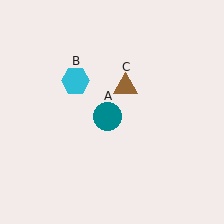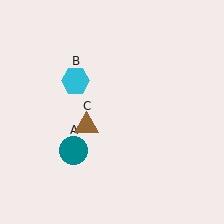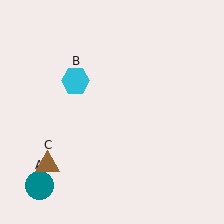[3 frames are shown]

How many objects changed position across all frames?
2 objects changed position: teal circle (object A), brown triangle (object C).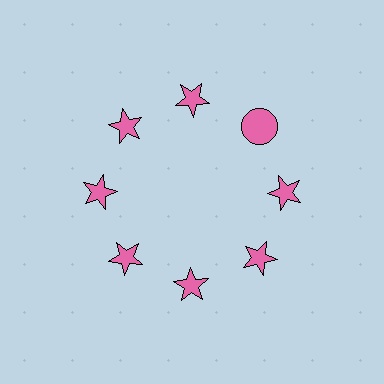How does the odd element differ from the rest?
It has a different shape: circle instead of star.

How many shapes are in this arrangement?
There are 8 shapes arranged in a ring pattern.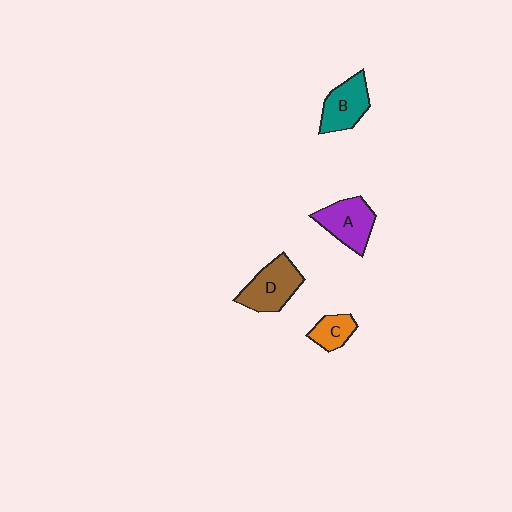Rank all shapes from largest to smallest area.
From largest to smallest: D (brown), A (purple), B (teal), C (orange).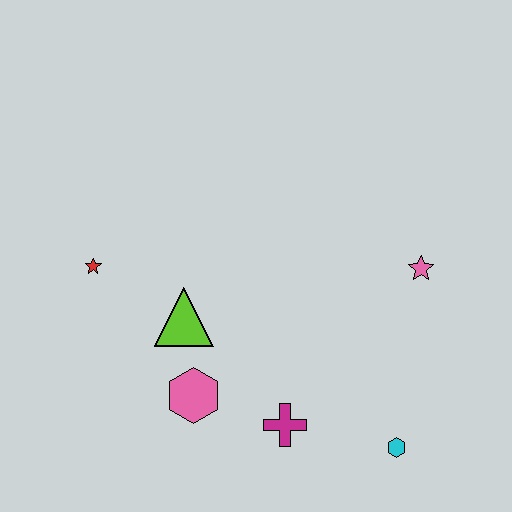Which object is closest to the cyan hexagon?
The magenta cross is closest to the cyan hexagon.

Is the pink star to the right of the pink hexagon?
Yes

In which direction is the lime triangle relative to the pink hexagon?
The lime triangle is above the pink hexagon.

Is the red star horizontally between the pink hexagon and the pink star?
No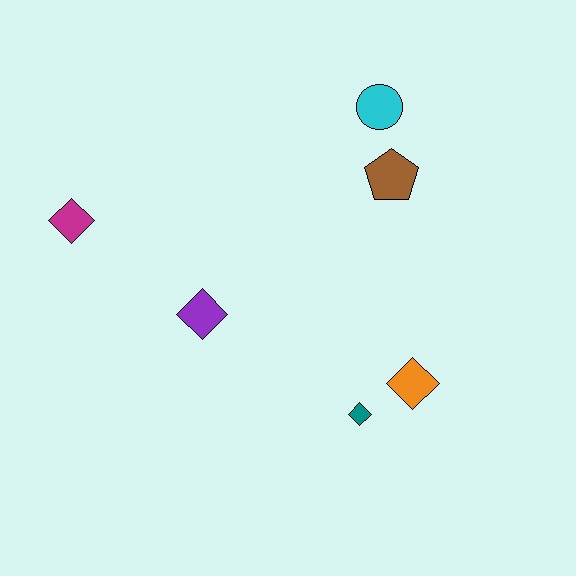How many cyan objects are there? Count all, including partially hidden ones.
There is 1 cyan object.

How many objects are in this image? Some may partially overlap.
There are 6 objects.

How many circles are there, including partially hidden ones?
There is 1 circle.